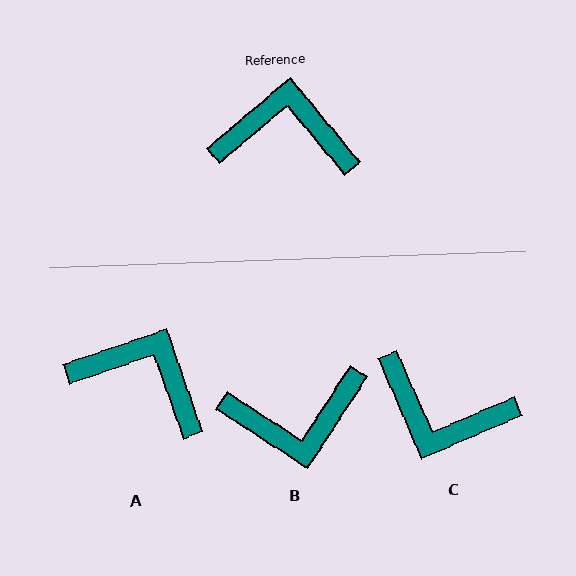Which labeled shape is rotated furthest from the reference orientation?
C, about 164 degrees away.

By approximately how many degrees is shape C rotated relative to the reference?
Approximately 164 degrees counter-clockwise.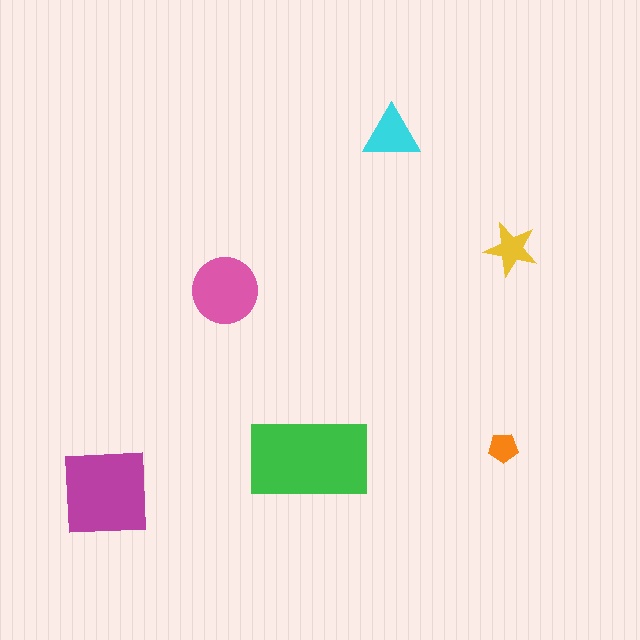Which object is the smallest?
The orange pentagon.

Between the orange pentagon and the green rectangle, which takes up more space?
The green rectangle.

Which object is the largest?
The green rectangle.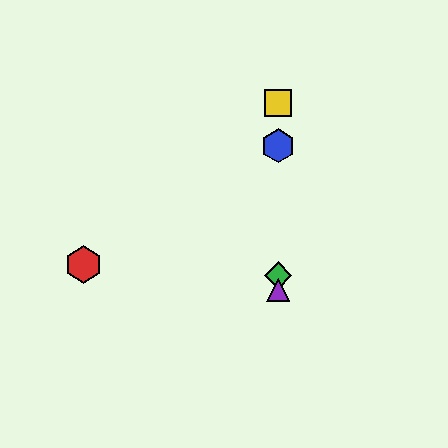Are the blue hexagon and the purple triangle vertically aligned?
Yes, both are at x≈278.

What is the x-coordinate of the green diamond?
The green diamond is at x≈278.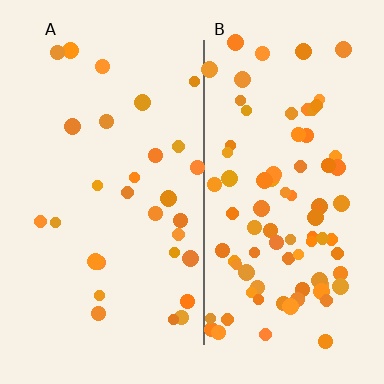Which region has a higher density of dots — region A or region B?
B (the right).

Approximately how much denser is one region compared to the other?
Approximately 2.9× — region B over region A.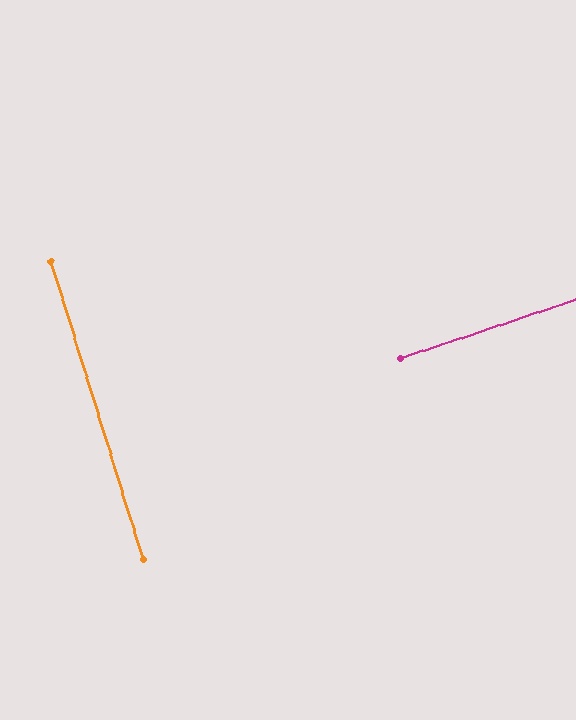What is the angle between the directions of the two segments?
Approximately 89 degrees.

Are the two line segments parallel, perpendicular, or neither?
Perpendicular — they meet at approximately 89°.